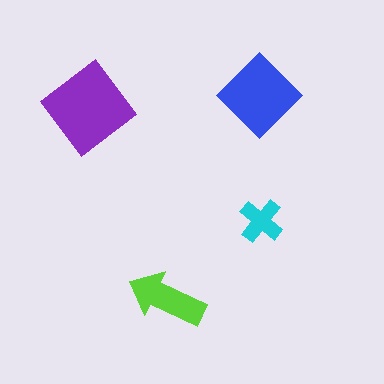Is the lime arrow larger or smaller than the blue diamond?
Smaller.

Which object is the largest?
The purple diamond.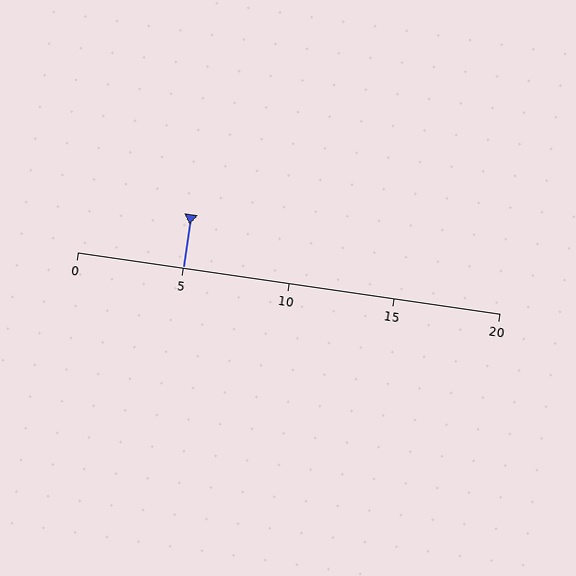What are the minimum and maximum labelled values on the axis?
The axis runs from 0 to 20.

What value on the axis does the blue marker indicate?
The marker indicates approximately 5.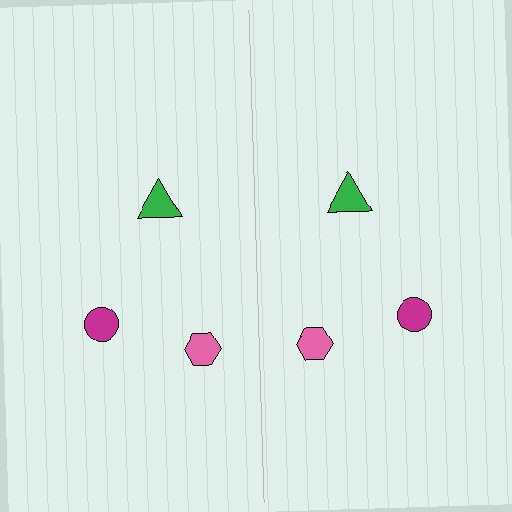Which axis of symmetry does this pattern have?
The pattern has a vertical axis of symmetry running through the center of the image.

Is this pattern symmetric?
Yes, this pattern has bilateral (reflection) symmetry.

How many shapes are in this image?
There are 6 shapes in this image.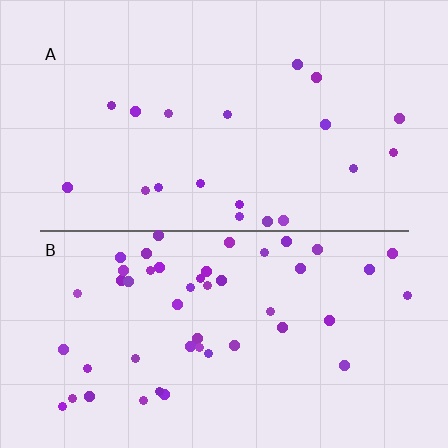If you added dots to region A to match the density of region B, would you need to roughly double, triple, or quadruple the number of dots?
Approximately double.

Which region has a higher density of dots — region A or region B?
B (the bottom).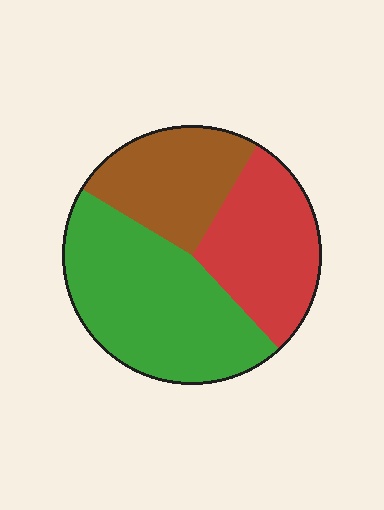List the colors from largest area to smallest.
From largest to smallest: green, red, brown.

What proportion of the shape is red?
Red takes up about one third (1/3) of the shape.